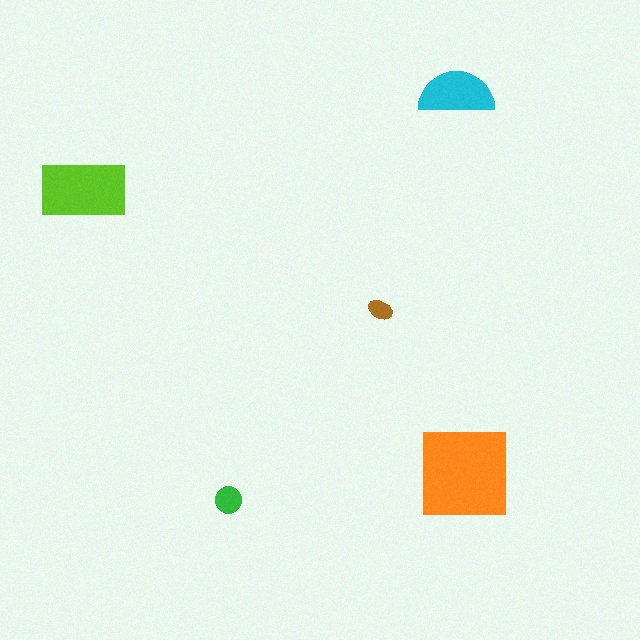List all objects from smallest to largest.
The brown ellipse, the green circle, the cyan semicircle, the lime rectangle, the orange square.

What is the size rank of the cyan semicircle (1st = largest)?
3rd.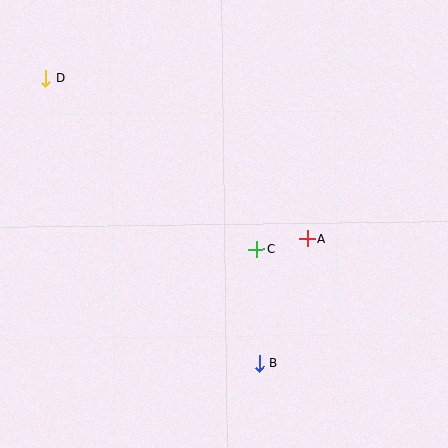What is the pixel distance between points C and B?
The distance between C and B is 114 pixels.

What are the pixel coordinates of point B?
Point B is at (259, 363).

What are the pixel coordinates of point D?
Point D is at (46, 78).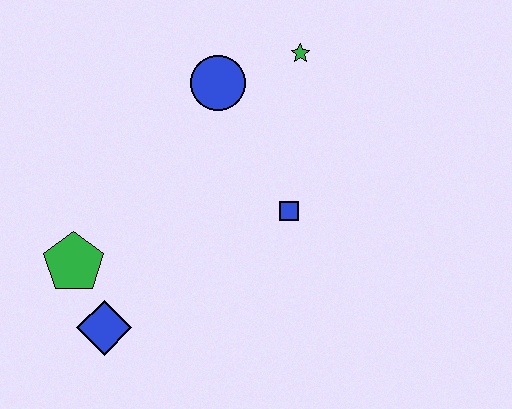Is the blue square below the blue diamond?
No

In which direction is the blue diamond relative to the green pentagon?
The blue diamond is below the green pentagon.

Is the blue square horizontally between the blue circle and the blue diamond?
No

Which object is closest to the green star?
The blue circle is closest to the green star.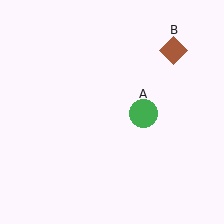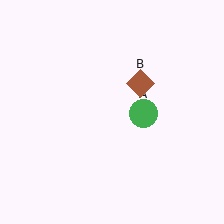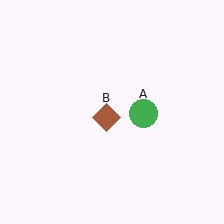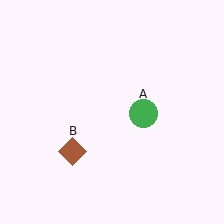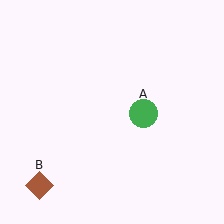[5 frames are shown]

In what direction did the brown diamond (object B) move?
The brown diamond (object B) moved down and to the left.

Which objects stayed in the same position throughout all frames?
Green circle (object A) remained stationary.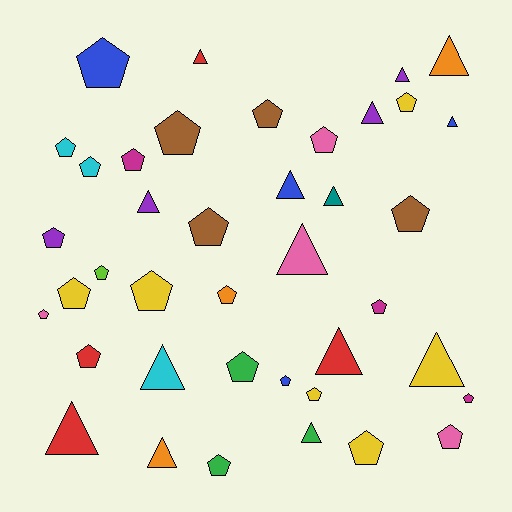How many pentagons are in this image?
There are 25 pentagons.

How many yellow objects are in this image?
There are 6 yellow objects.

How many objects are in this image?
There are 40 objects.